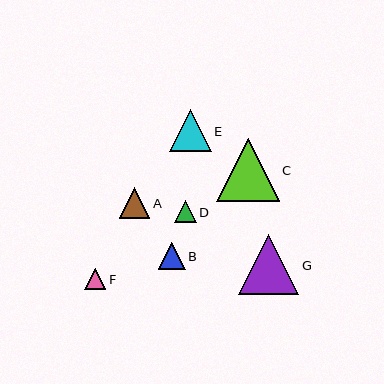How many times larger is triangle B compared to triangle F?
Triangle B is approximately 1.3 times the size of triangle F.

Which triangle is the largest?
Triangle C is the largest with a size of approximately 63 pixels.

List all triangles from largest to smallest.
From largest to smallest: C, G, E, A, B, D, F.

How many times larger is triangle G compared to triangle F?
Triangle G is approximately 2.8 times the size of triangle F.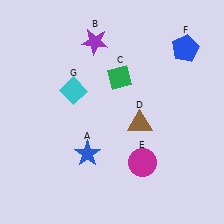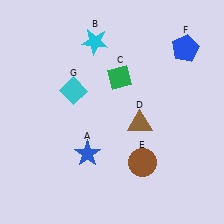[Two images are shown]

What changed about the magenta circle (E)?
In Image 1, E is magenta. In Image 2, it changed to brown.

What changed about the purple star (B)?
In Image 1, B is purple. In Image 2, it changed to cyan.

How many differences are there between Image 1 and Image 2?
There are 2 differences between the two images.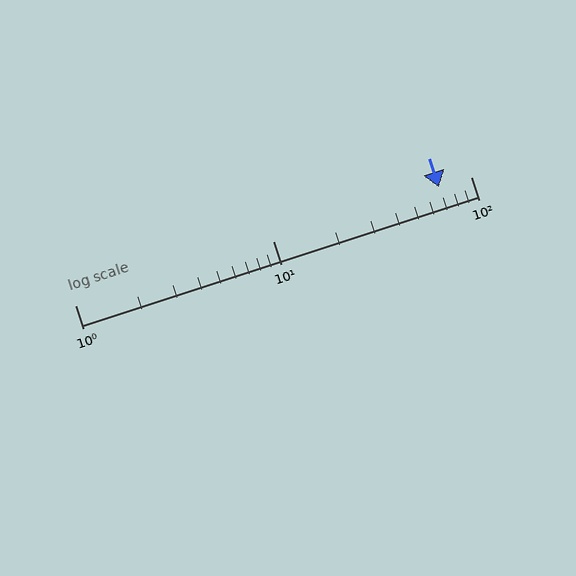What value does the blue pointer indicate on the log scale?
The pointer indicates approximately 69.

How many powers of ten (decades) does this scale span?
The scale spans 2 decades, from 1 to 100.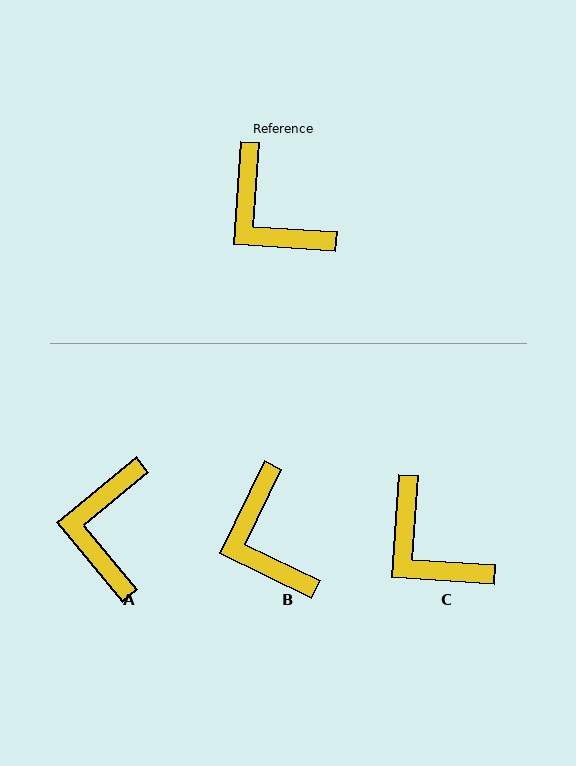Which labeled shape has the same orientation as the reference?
C.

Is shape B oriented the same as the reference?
No, it is off by about 22 degrees.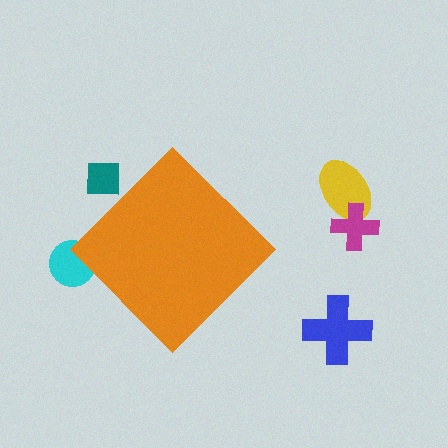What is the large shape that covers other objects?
An orange diamond.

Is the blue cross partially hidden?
No, the blue cross is fully visible.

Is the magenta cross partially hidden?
No, the magenta cross is fully visible.